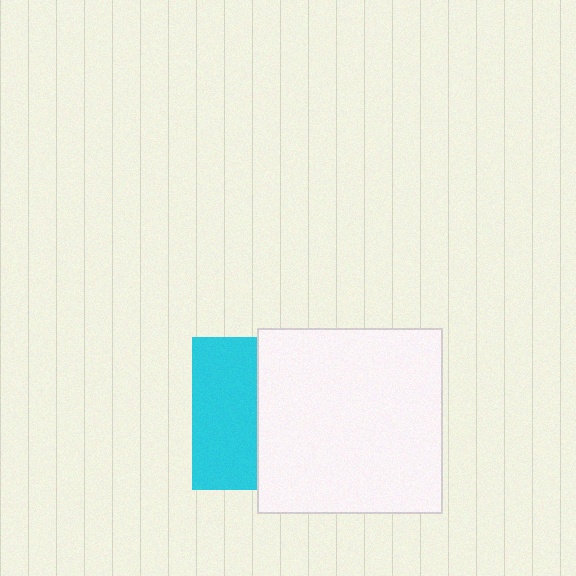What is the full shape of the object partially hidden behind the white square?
The partially hidden object is a cyan square.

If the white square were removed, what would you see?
You would see the complete cyan square.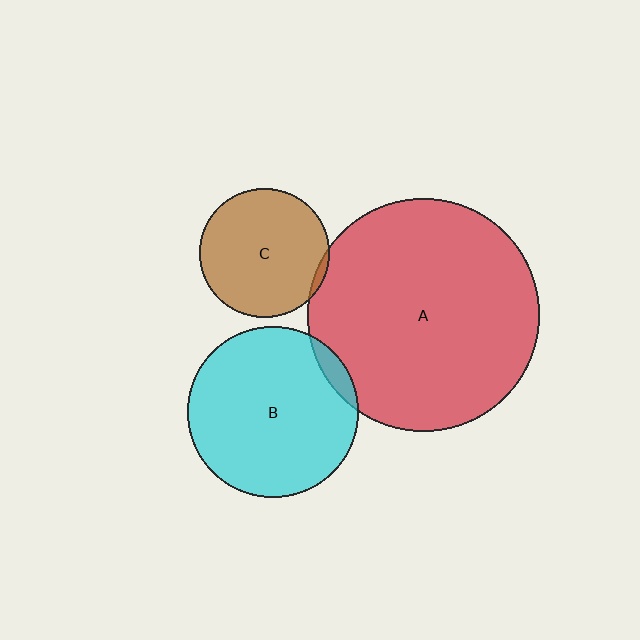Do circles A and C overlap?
Yes.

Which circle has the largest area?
Circle A (red).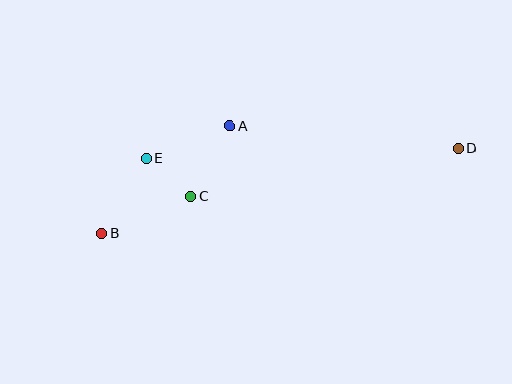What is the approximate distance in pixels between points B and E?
The distance between B and E is approximately 87 pixels.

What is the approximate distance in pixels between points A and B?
The distance between A and B is approximately 168 pixels.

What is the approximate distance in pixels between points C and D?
The distance between C and D is approximately 272 pixels.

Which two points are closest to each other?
Points C and E are closest to each other.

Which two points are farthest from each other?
Points B and D are farthest from each other.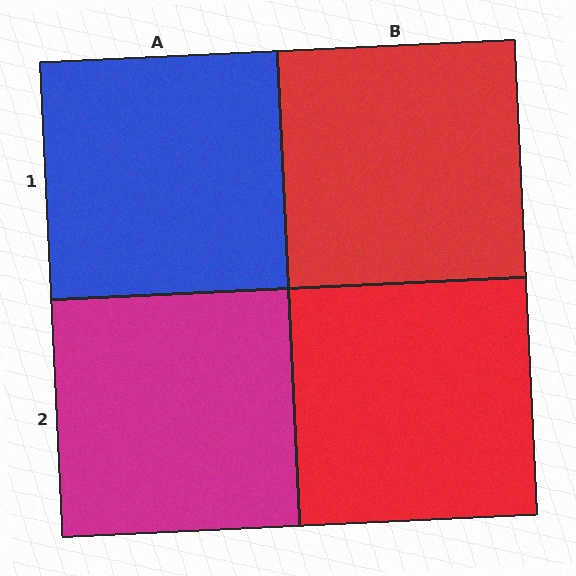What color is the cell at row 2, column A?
Magenta.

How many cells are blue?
1 cell is blue.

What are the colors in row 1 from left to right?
Blue, red.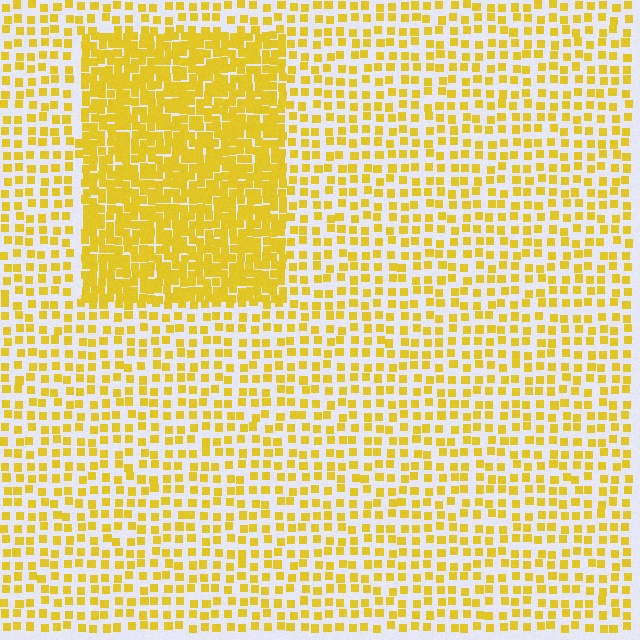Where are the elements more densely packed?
The elements are more densely packed inside the rectangle boundary.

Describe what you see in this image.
The image contains small yellow elements arranged at two different densities. A rectangle-shaped region is visible where the elements are more densely packed than the surrounding area.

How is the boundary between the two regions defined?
The boundary is defined by a change in element density (approximately 2.3x ratio). All elements are the same color, size, and shape.